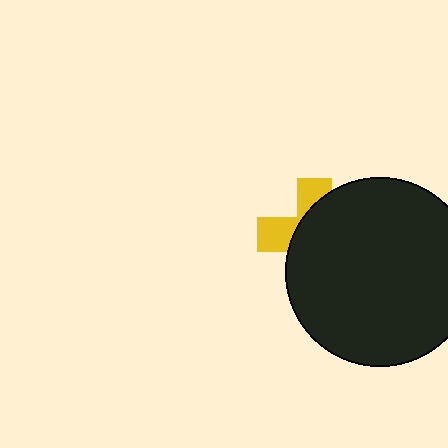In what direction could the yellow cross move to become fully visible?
The yellow cross could move left. That would shift it out from behind the black circle entirely.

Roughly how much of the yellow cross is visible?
A small part of it is visible (roughly 32%).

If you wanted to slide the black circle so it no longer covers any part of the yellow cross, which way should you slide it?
Slide it right — that is the most direct way to separate the two shapes.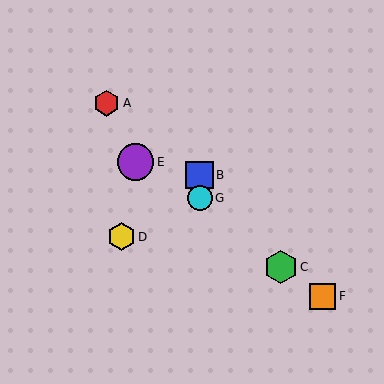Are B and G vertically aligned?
Yes, both are at x≈200.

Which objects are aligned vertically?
Objects B, G are aligned vertically.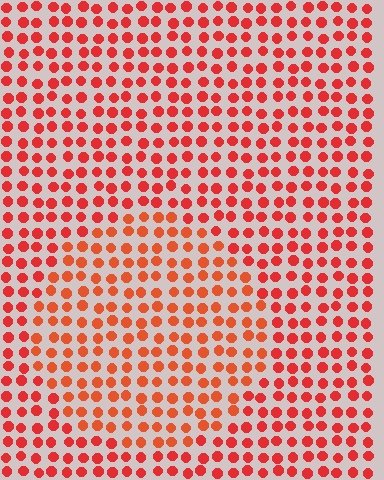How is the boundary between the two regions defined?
The boundary is defined purely by a slight shift in hue (about 15 degrees). Spacing, size, and orientation are identical on both sides.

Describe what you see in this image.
The image is filled with small red elements in a uniform arrangement. A circle-shaped region is visible where the elements are tinted to a slightly different hue, forming a subtle color boundary.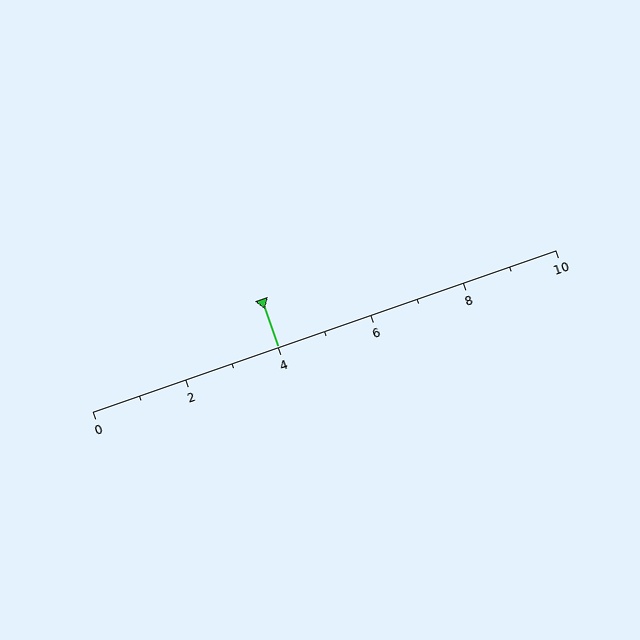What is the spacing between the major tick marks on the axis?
The major ticks are spaced 2 apart.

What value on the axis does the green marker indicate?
The marker indicates approximately 4.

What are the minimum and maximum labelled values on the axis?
The axis runs from 0 to 10.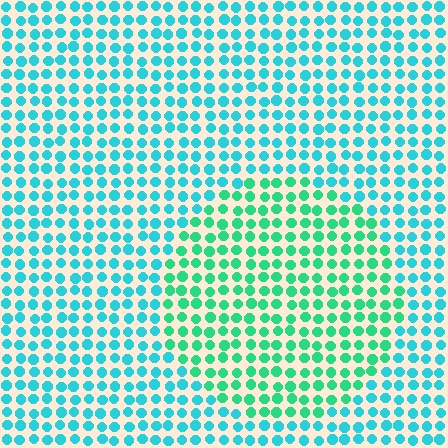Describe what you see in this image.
The image is filled with small cyan elements in a uniform arrangement. A circle-shaped region is visible where the elements are tinted to a slightly different hue, forming a subtle color boundary.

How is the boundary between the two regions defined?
The boundary is defined purely by a slight shift in hue (about 33 degrees). Spacing, size, and orientation are identical on both sides.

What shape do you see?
I see a circle.